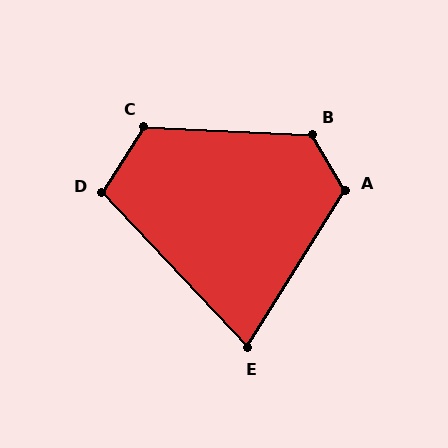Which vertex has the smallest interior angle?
E, at approximately 75 degrees.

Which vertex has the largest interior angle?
B, at approximately 123 degrees.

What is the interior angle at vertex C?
Approximately 120 degrees (obtuse).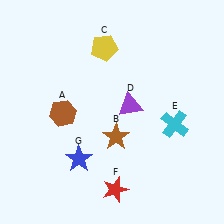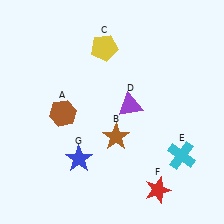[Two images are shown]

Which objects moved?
The objects that moved are: the cyan cross (E), the red star (F).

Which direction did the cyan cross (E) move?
The cyan cross (E) moved down.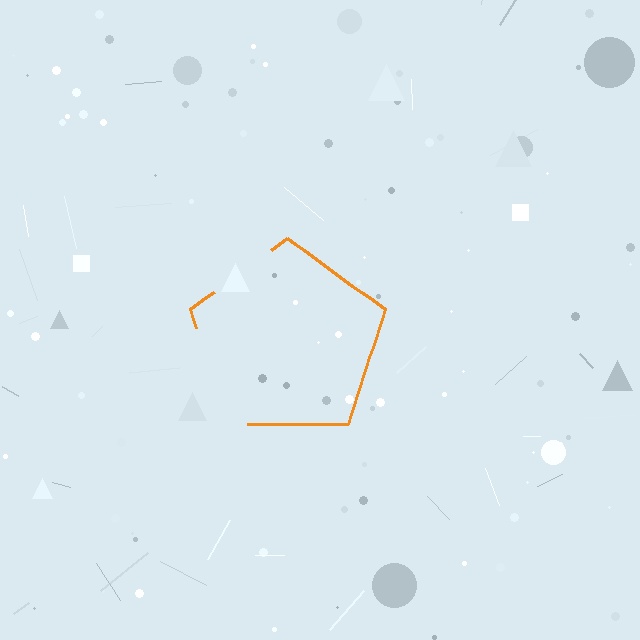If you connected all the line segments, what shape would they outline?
They would outline a pentagon.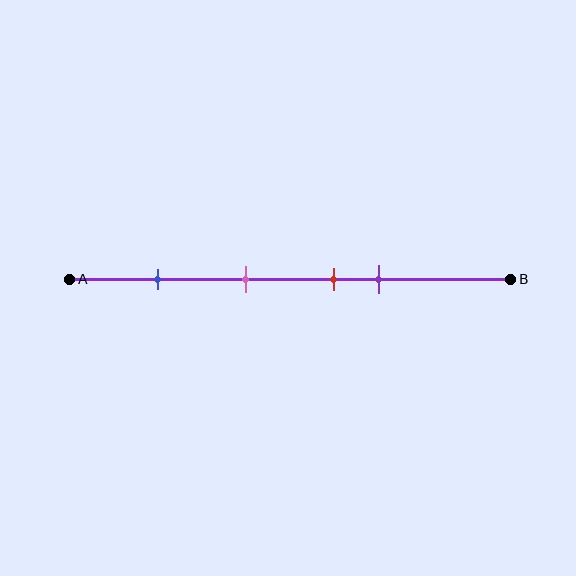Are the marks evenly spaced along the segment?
No, the marks are not evenly spaced.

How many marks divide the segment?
There are 4 marks dividing the segment.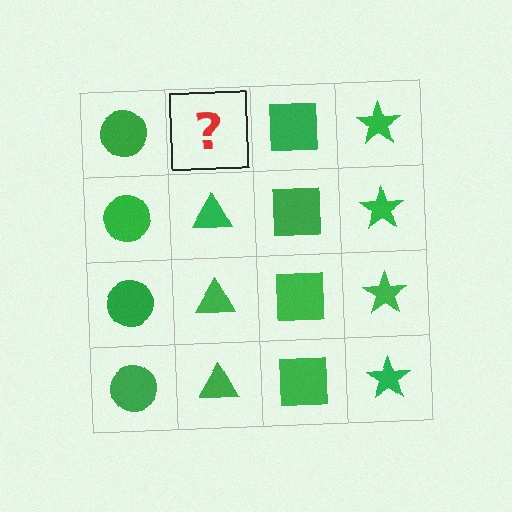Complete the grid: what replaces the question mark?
The question mark should be replaced with a green triangle.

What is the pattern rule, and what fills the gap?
The rule is that each column has a consistent shape. The gap should be filled with a green triangle.